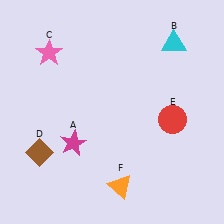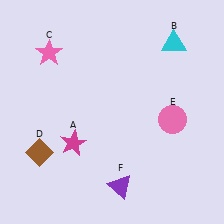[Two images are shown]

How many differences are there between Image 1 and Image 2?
There are 2 differences between the two images.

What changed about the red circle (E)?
In Image 1, E is red. In Image 2, it changed to pink.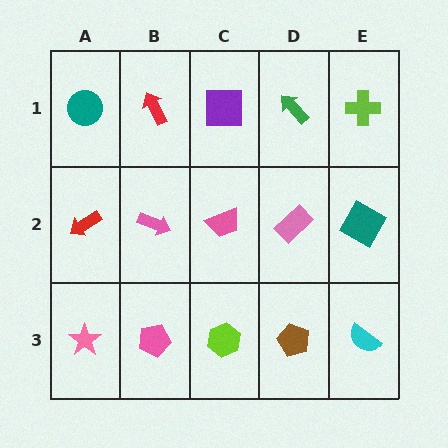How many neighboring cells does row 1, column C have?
3.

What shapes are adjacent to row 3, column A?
A red arrow (row 2, column A), a pink pentagon (row 3, column B).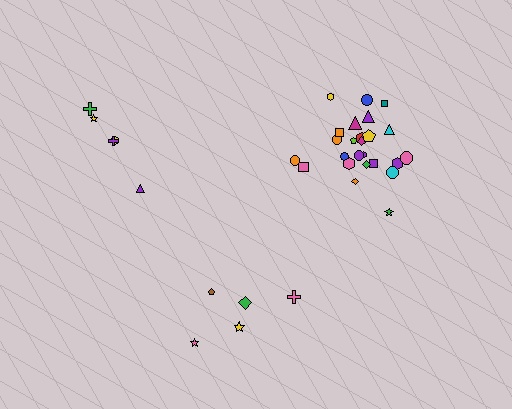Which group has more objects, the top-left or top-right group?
The top-right group.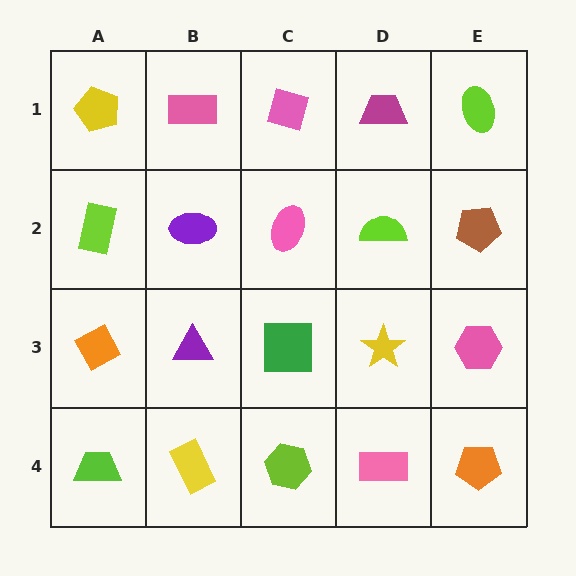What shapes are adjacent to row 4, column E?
A pink hexagon (row 3, column E), a pink rectangle (row 4, column D).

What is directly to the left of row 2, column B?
A lime rectangle.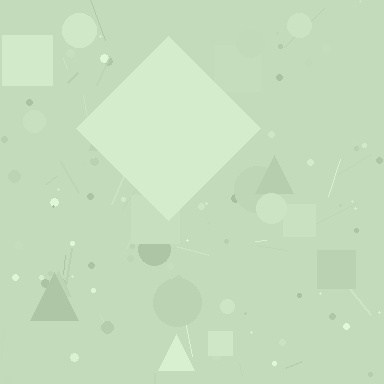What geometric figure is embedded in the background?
A diamond is embedded in the background.